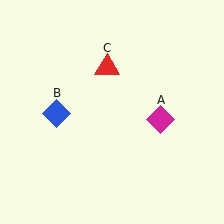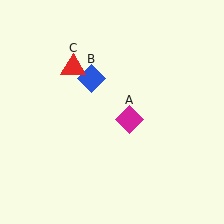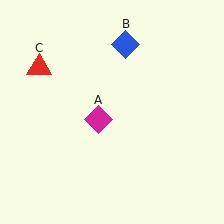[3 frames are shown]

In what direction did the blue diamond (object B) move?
The blue diamond (object B) moved up and to the right.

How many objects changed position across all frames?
3 objects changed position: magenta diamond (object A), blue diamond (object B), red triangle (object C).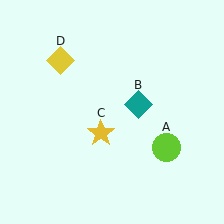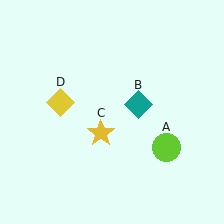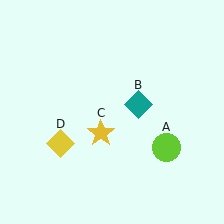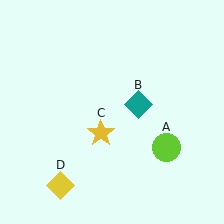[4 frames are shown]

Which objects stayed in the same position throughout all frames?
Lime circle (object A) and teal diamond (object B) and yellow star (object C) remained stationary.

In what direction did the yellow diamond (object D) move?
The yellow diamond (object D) moved down.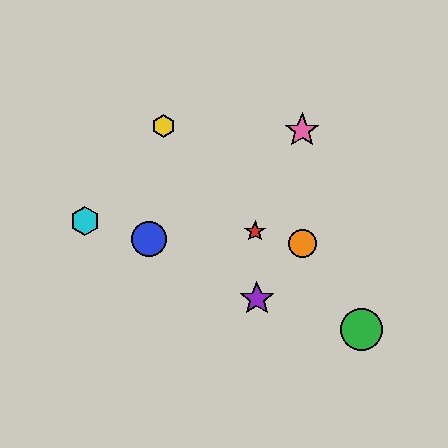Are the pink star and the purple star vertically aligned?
No, the pink star is at x≈302 and the purple star is at x≈257.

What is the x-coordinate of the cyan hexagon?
The cyan hexagon is at x≈85.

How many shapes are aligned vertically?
2 shapes (the orange circle, the pink star) are aligned vertically.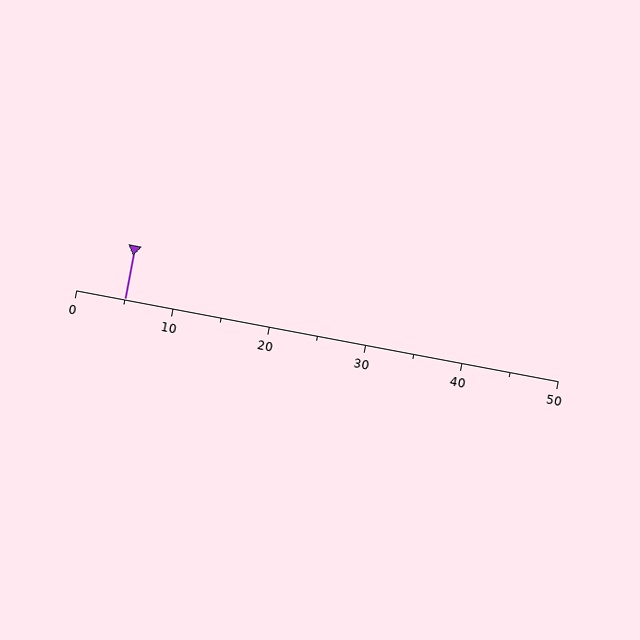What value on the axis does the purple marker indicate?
The marker indicates approximately 5.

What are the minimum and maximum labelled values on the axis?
The axis runs from 0 to 50.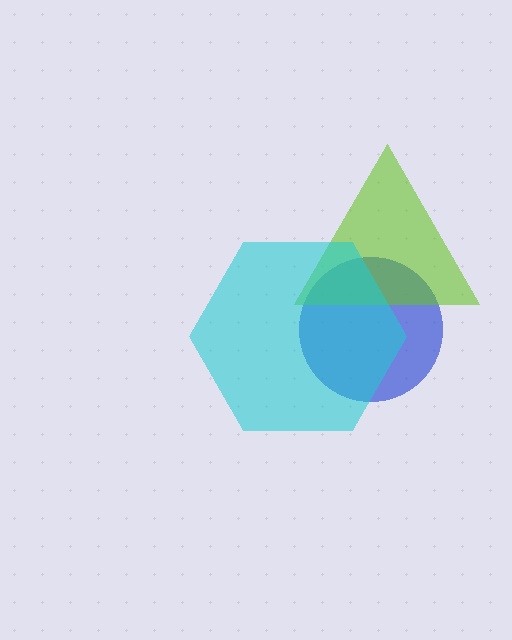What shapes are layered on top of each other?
The layered shapes are: a blue circle, a lime triangle, a cyan hexagon.